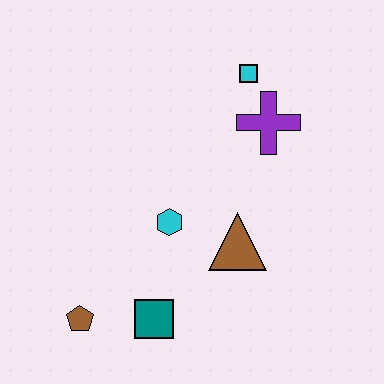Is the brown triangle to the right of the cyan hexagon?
Yes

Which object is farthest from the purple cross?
The brown pentagon is farthest from the purple cross.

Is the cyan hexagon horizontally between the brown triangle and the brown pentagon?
Yes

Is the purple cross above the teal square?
Yes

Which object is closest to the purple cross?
The cyan square is closest to the purple cross.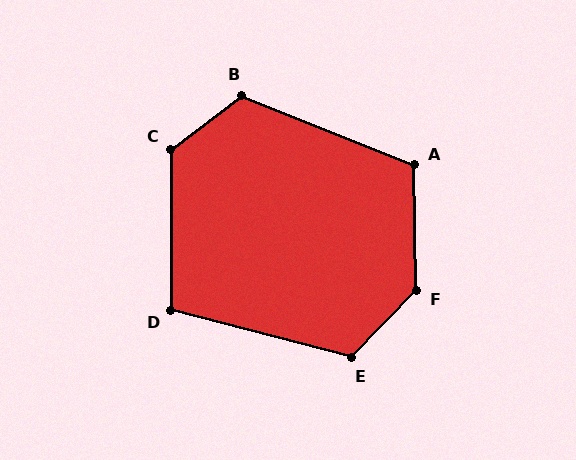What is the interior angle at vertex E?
Approximately 120 degrees (obtuse).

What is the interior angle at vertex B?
Approximately 121 degrees (obtuse).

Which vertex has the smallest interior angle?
D, at approximately 105 degrees.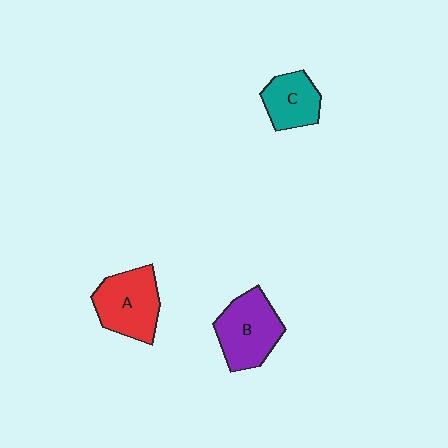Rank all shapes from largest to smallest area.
From largest to smallest: B (purple), A (red), C (teal).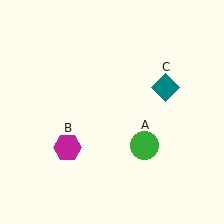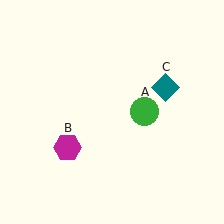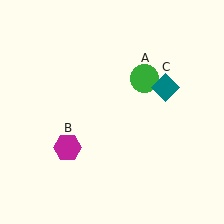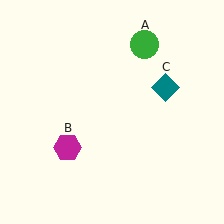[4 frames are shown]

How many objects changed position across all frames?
1 object changed position: green circle (object A).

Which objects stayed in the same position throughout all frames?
Magenta hexagon (object B) and teal diamond (object C) remained stationary.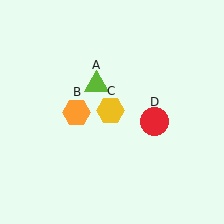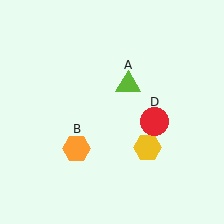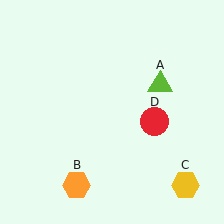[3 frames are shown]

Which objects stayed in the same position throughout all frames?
Red circle (object D) remained stationary.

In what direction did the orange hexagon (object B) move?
The orange hexagon (object B) moved down.